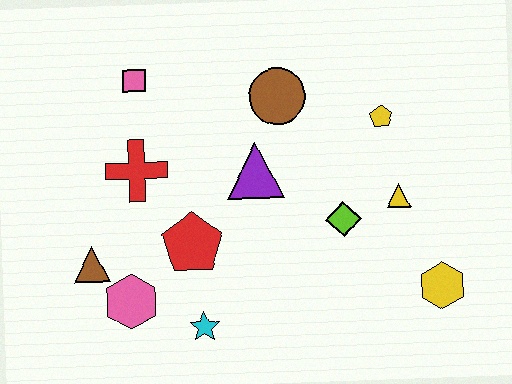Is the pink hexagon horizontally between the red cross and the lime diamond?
No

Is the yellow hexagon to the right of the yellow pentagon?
Yes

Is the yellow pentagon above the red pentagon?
Yes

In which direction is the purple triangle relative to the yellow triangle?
The purple triangle is to the left of the yellow triangle.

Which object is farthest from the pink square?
The yellow hexagon is farthest from the pink square.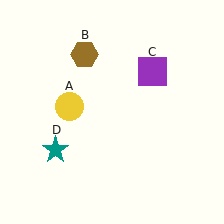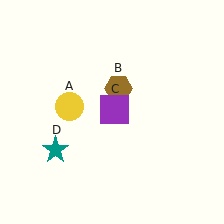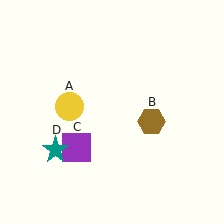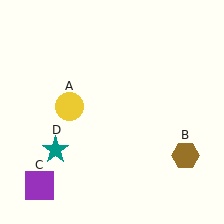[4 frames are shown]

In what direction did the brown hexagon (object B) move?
The brown hexagon (object B) moved down and to the right.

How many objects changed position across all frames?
2 objects changed position: brown hexagon (object B), purple square (object C).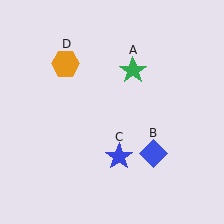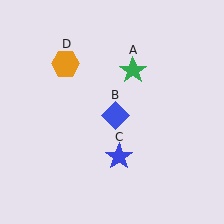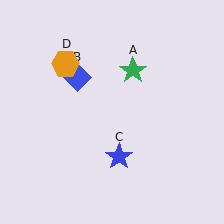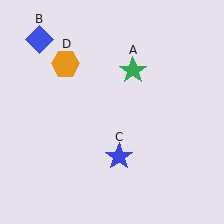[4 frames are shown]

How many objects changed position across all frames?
1 object changed position: blue diamond (object B).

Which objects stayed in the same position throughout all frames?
Green star (object A) and blue star (object C) and orange hexagon (object D) remained stationary.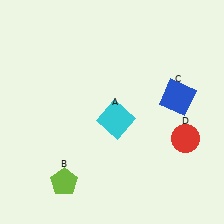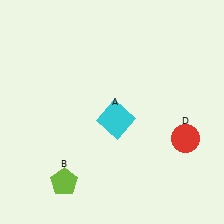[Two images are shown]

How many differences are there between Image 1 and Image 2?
There is 1 difference between the two images.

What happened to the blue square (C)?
The blue square (C) was removed in Image 2. It was in the top-right area of Image 1.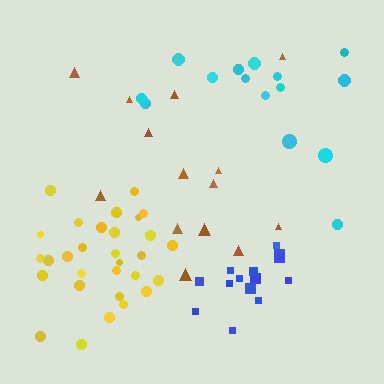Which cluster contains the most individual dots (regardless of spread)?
Yellow (30).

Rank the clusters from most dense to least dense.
yellow, blue, brown, cyan.